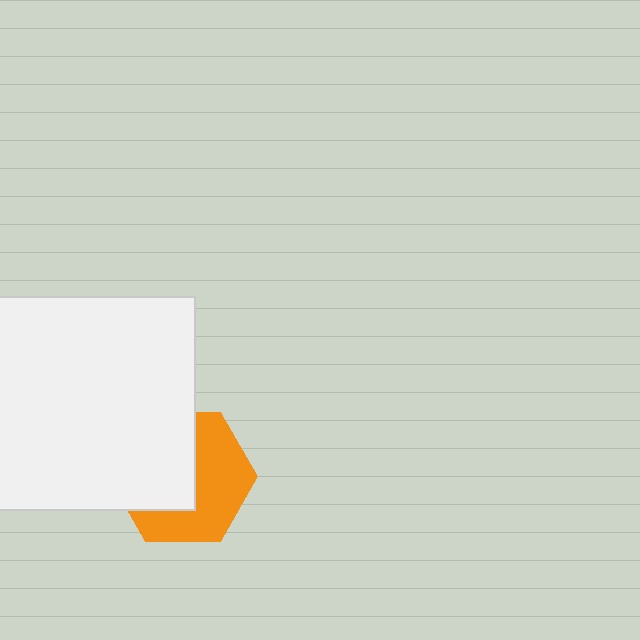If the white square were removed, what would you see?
You would see the complete orange hexagon.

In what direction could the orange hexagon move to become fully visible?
The orange hexagon could move toward the lower-right. That would shift it out from behind the white square entirely.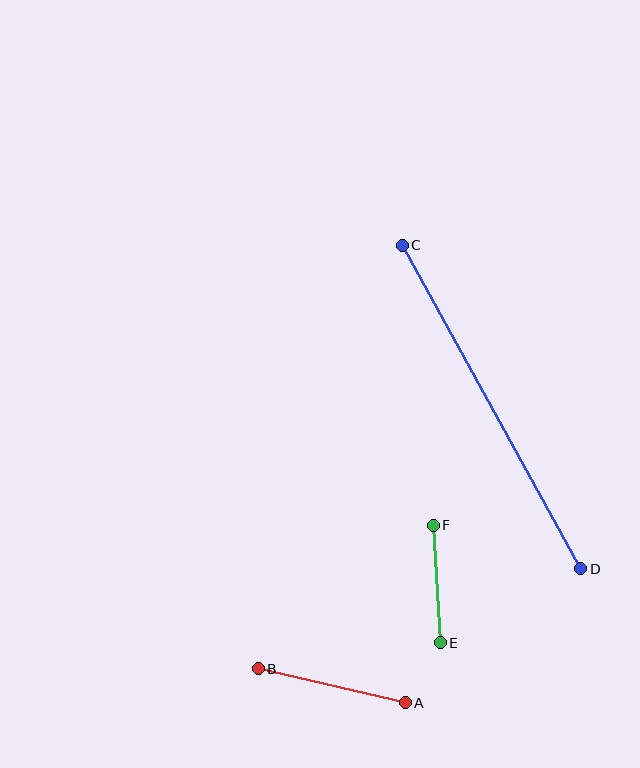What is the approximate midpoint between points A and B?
The midpoint is at approximately (332, 686) pixels.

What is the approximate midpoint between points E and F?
The midpoint is at approximately (437, 584) pixels.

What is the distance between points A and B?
The distance is approximately 151 pixels.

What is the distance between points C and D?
The distance is approximately 369 pixels.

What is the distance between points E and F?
The distance is approximately 118 pixels.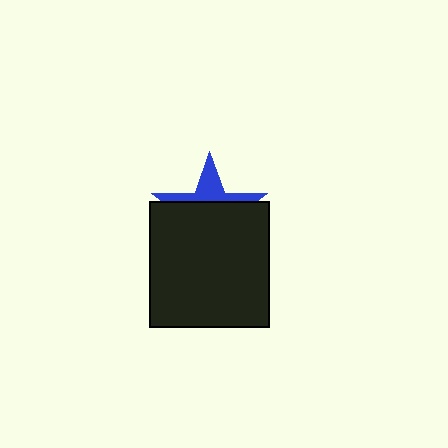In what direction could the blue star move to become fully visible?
The blue star could move up. That would shift it out from behind the black rectangle entirely.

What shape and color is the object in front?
The object in front is a black rectangle.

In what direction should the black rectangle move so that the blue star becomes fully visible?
The black rectangle should move down. That is the shortest direction to clear the overlap and leave the blue star fully visible.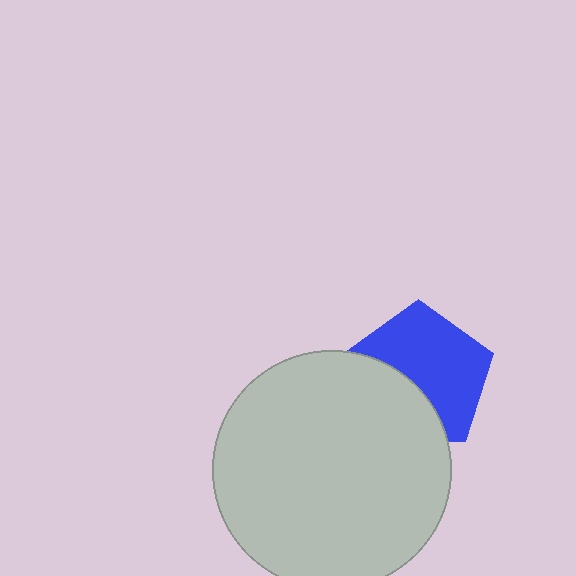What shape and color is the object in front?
The object in front is a light gray circle.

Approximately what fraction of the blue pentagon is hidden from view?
Roughly 38% of the blue pentagon is hidden behind the light gray circle.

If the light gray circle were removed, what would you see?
You would see the complete blue pentagon.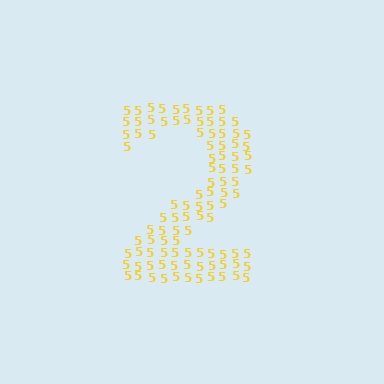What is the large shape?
The large shape is the digit 2.